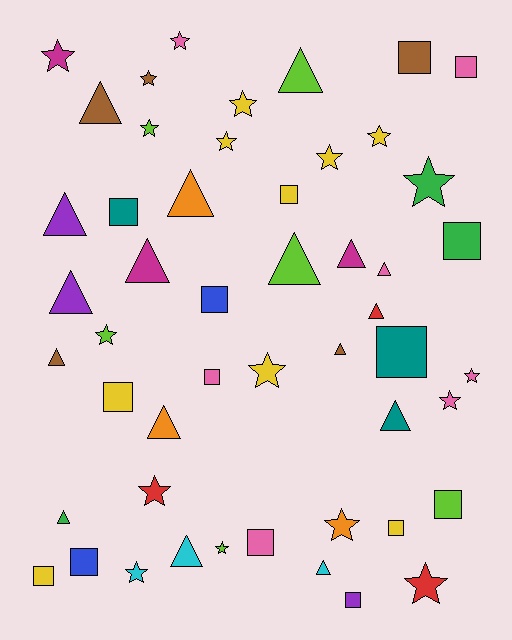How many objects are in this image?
There are 50 objects.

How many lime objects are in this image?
There are 6 lime objects.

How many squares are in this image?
There are 15 squares.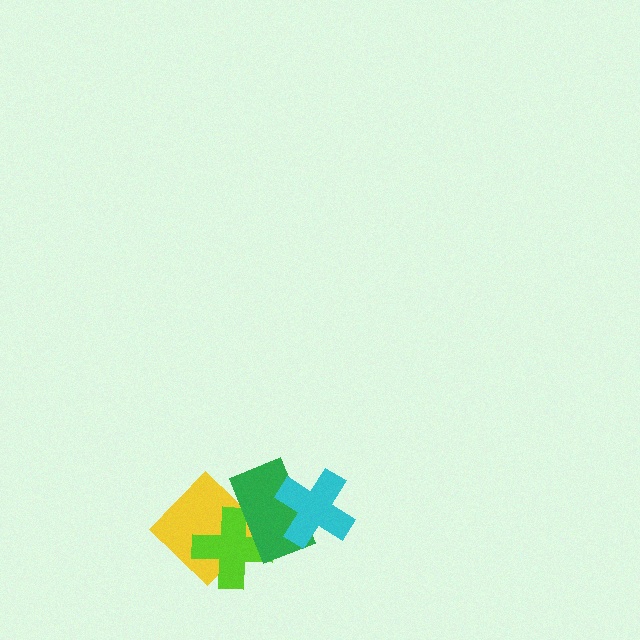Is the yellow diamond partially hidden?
Yes, it is partially covered by another shape.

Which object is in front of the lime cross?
The green rectangle is in front of the lime cross.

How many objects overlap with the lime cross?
2 objects overlap with the lime cross.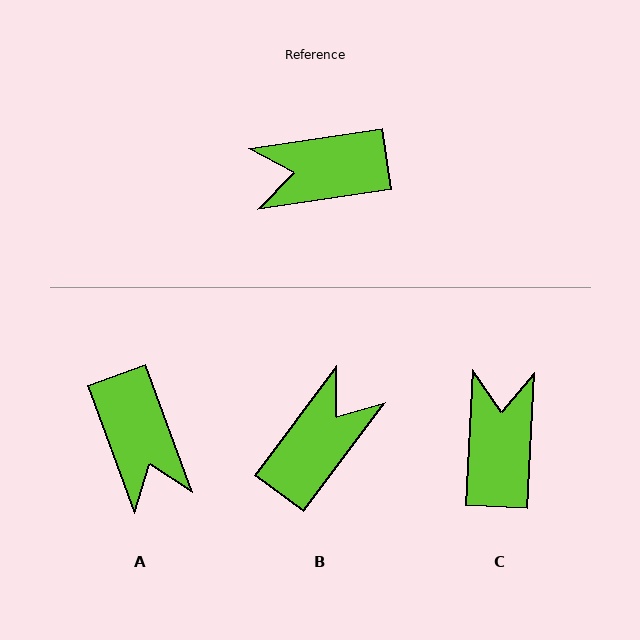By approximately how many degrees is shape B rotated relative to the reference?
Approximately 135 degrees clockwise.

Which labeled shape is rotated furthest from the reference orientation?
B, about 135 degrees away.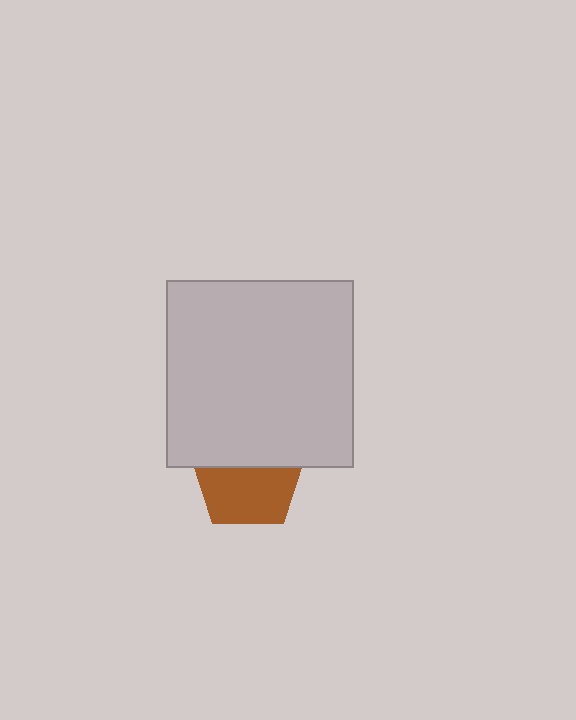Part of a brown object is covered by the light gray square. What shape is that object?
It is a pentagon.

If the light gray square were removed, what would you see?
You would see the complete brown pentagon.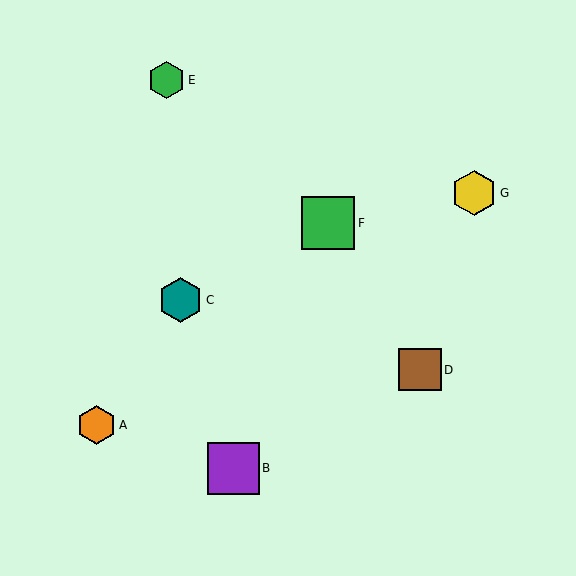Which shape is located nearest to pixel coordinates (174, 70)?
The green hexagon (labeled E) at (166, 80) is nearest to that location.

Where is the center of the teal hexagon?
The center of the teal hexagon is at (180, 300).